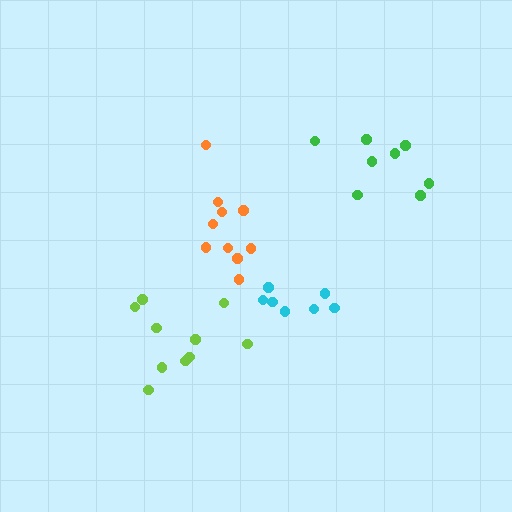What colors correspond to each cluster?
The clusters are colored: green, lime, orange, cyan.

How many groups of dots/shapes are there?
There are 4 groups.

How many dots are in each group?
Group 1: 8 dots, Group 2: 10 dots, Group 3: 10 dots, Group 4: 7 dots (35 total).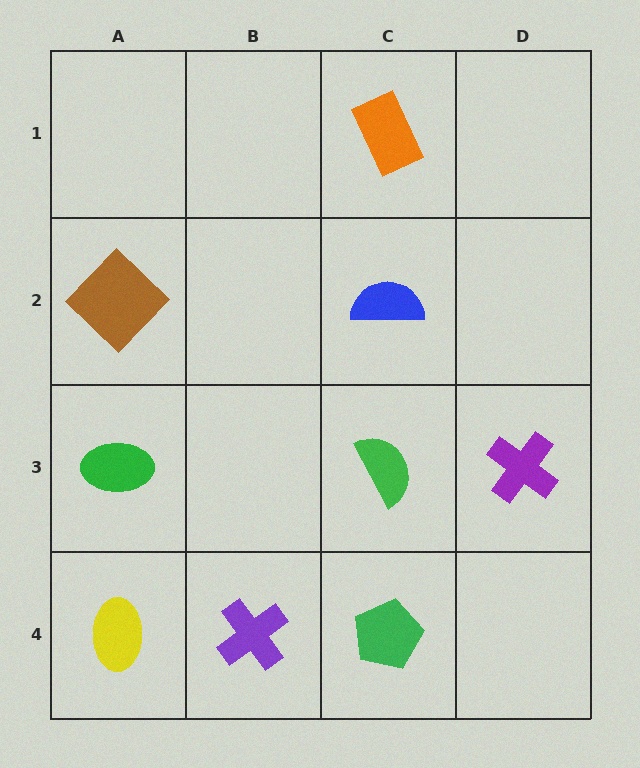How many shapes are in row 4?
3 shapes.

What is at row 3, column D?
A purple cross.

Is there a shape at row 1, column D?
No, that cell is empty.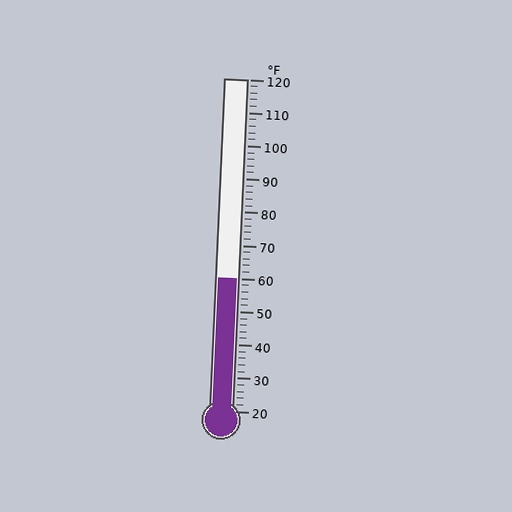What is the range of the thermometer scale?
The thermometer scale ranges from 20°F to 120°F.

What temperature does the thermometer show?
The thermometer shows approximately 60°F.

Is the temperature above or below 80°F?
The temperature is below 80°F.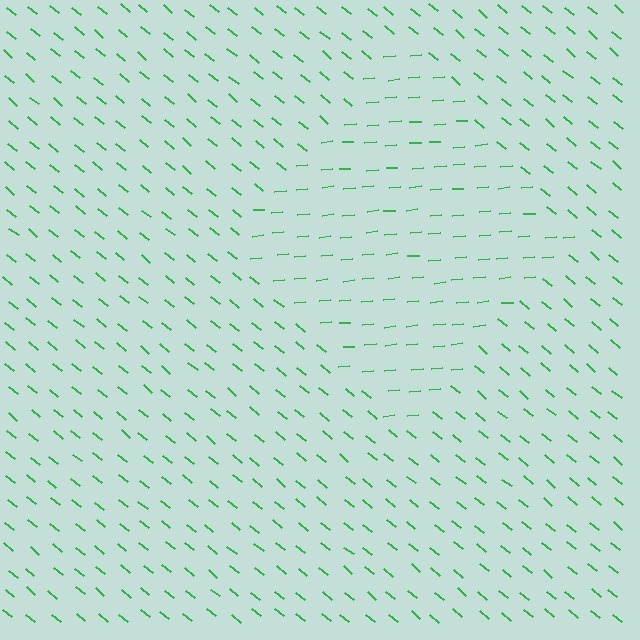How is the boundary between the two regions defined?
The boundary is defined purely by a change in line orientation (approximately 45 degrees difference). All lines are the same color and thickness.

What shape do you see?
I see a diamond.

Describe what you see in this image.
The image is filled with small green line segments. A diamond region in the image has lines oriented differently from the surrounding lines, creating a visible texture boundary.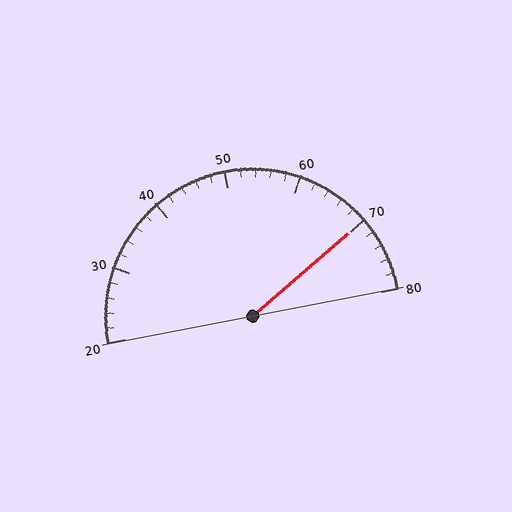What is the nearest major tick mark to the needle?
The nearest major tick mark is 70.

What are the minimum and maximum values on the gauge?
The gauge ranges from 20 to 80.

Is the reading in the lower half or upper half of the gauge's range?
The reading is in the upper half of the range (20 to 80).